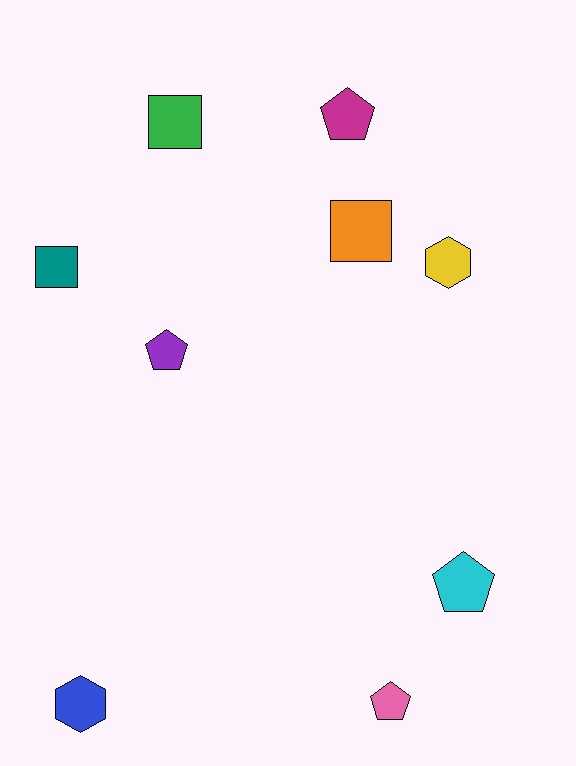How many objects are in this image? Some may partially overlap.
There are 9 objects.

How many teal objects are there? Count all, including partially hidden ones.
There is 1 teal object.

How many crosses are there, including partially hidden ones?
There are no crosses.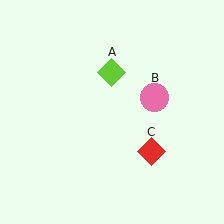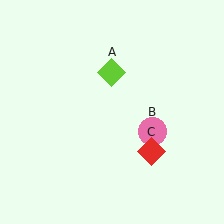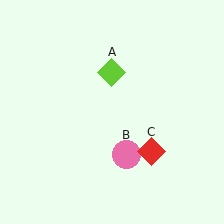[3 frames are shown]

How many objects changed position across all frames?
1 object changed position: pink circle (object B).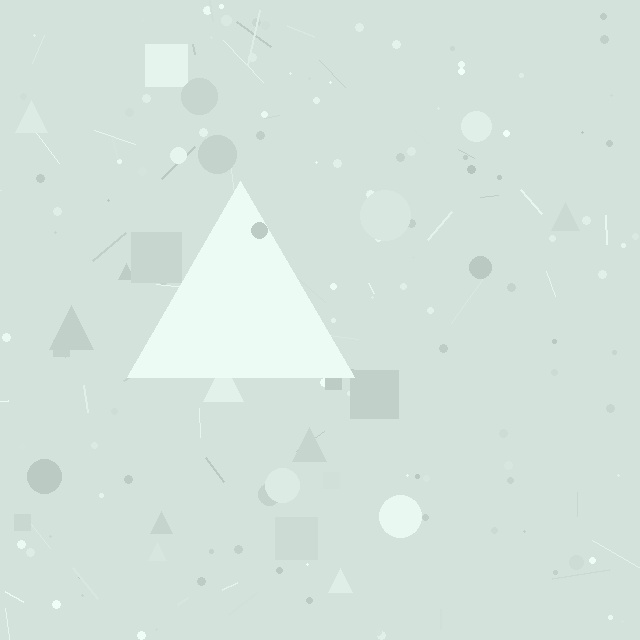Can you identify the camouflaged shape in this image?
The camouflaged shape is a triangle.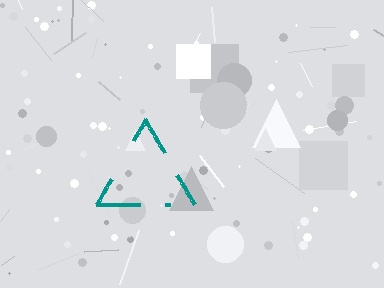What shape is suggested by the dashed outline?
The dashed outline suggests a triangle.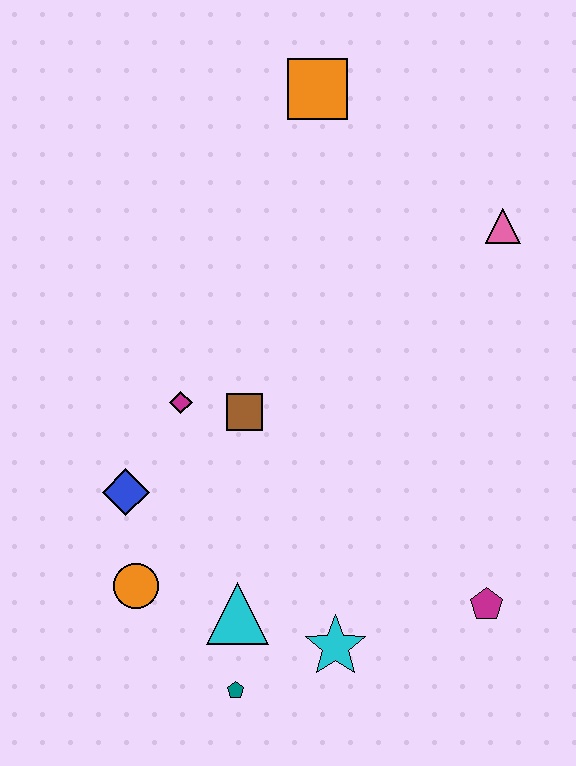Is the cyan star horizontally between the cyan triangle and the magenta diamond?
No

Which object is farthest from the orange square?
The teal pentagon is farthest from the orange square.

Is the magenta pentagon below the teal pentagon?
No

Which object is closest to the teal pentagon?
The cyan triangle is closest to the teal pentagon.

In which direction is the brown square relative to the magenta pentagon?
The brown square is to the left of the magenta pentagon.